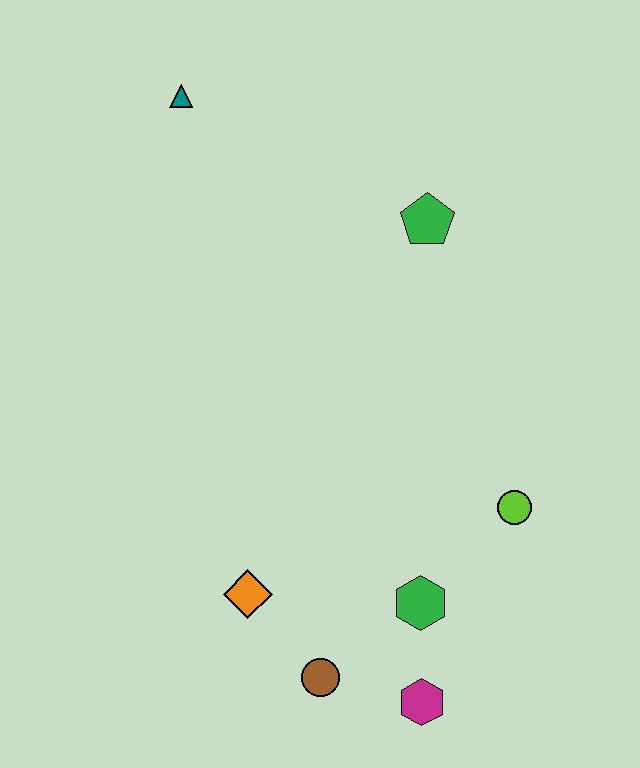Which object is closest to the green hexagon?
The magenta hexagon is closest to the green hexagon.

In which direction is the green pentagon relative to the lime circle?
The green pentagon is above the lime circle.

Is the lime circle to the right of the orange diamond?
Yes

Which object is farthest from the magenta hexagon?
The teal triangle is farthest from the magenta hexagon.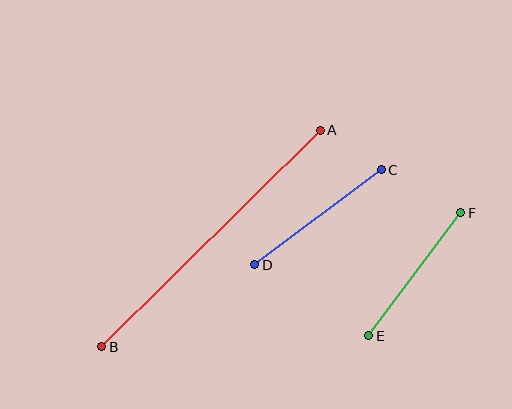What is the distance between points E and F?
The distance is approximately 153 pixels.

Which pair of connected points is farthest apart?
Points A and B are farthest apart.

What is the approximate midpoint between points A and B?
The midpoint is at approximately (211, 239) pixels.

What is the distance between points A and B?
The distance is approximately 308 pixels.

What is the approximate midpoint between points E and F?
The midpoint is at approximately (415, 274) pixels.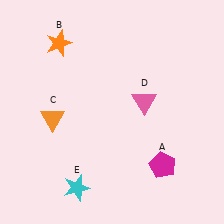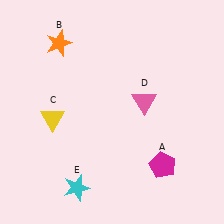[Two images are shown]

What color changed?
The triangle (C) changed from orange in Image 1 to yellow in Image 2.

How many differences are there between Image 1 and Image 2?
There is 1 difference between the two images.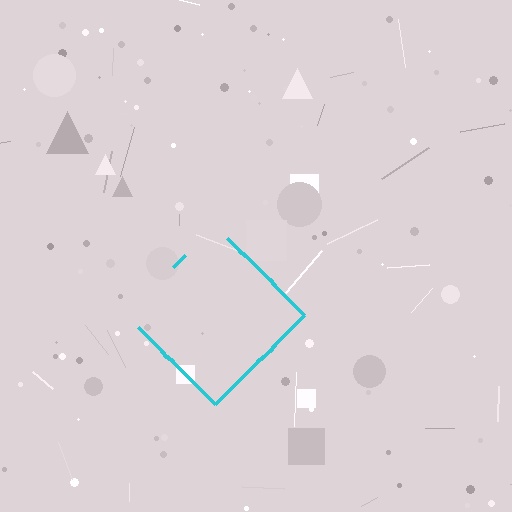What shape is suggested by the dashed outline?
The dashed outline suggests a diamond.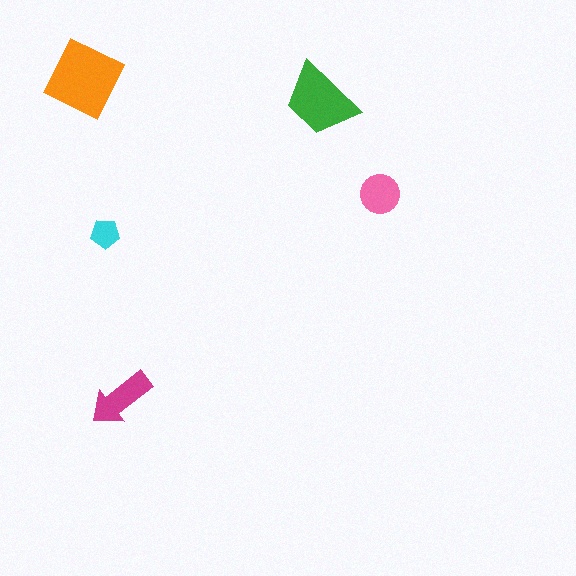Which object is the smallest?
The cyan pentagon.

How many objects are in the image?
There are 5 objects in the image.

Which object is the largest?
The orange diamond.